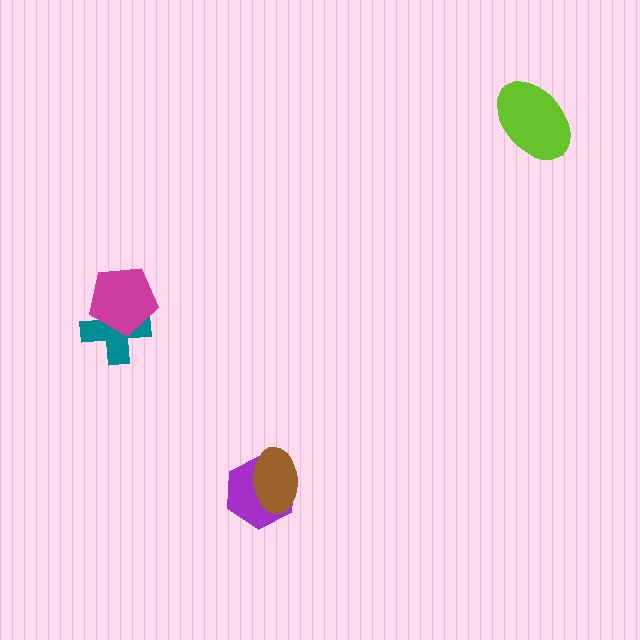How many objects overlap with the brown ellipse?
1 object overlaps with the brown ellipse.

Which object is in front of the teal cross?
The magenta pentagon is in front of the teal cross.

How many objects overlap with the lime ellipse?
0 objects overlap with the lime ellipse.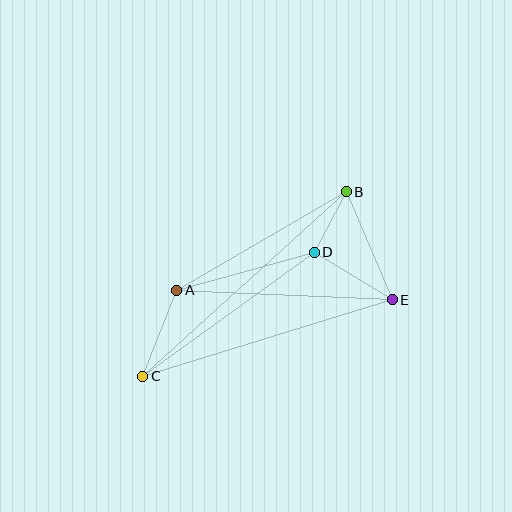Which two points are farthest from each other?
Points B and C are farthest from each other.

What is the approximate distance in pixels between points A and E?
The distance between A and E is approximately 216 pixels.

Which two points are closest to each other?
Points B and D are closest to each other.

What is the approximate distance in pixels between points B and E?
The distance between B and E is approximately 118 pixels.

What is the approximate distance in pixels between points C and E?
The distance between C and E is approximately 261 pixels.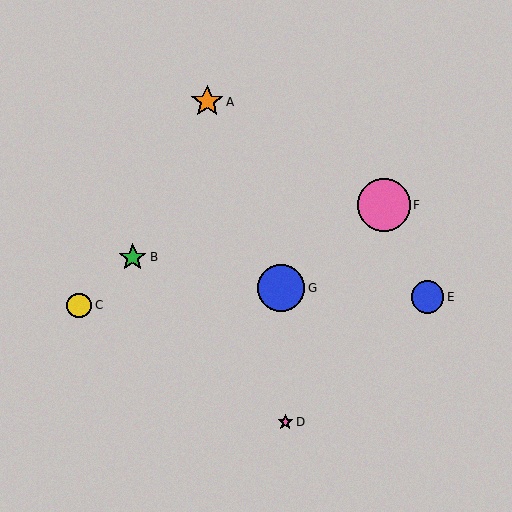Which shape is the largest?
The pink circle (labeled F) is the largest.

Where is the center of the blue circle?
The center of the blue circle is at (281, 288).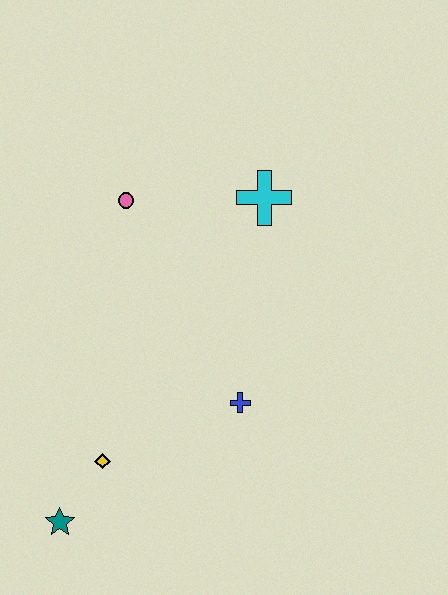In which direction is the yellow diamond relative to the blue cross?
The yellow diamond is to the left of the blue cross.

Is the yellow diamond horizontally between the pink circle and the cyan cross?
No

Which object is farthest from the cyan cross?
The teal star is farthest from the cyan cross.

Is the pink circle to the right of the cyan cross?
No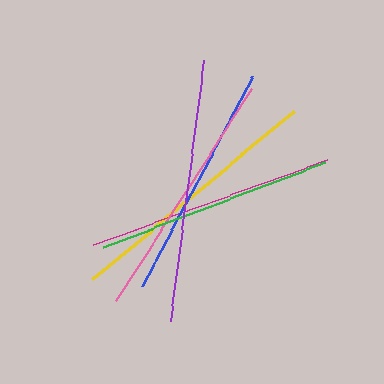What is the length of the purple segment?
The purple segment is approximately 263 pixels long.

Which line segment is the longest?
The purple line is the longest at approximately 263 pixels.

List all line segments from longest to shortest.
From longest to shortest: purple, yellow, pink, magenta, blue, green.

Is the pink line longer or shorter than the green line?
The pink line is longer than the green line.